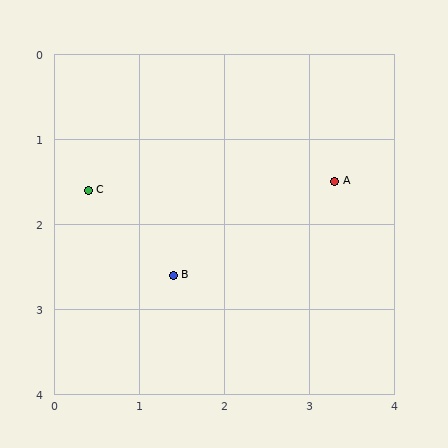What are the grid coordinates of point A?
Point A is at approximately (3.3, 1.5).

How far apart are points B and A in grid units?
Points B and A are about 2.2 grid units apart.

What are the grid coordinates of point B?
Point B is at approximately (1.4, 2.6).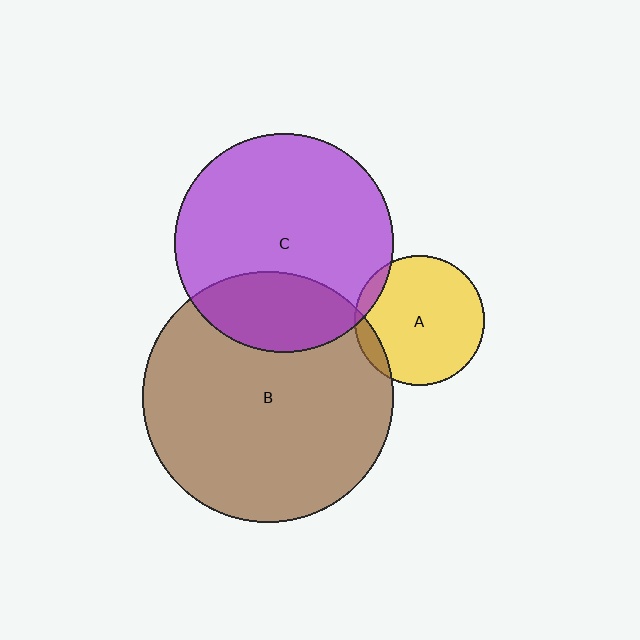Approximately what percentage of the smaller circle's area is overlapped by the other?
Approximately 10%.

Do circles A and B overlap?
Yes.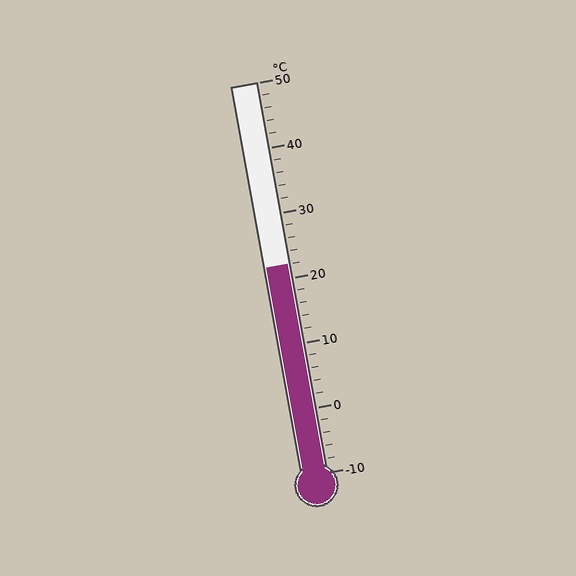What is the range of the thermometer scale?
The thermometer scale ranges from -10°C to 50°C.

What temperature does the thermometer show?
The thermometer shows approximately 22°C.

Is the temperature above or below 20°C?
The temperature is above 20°C.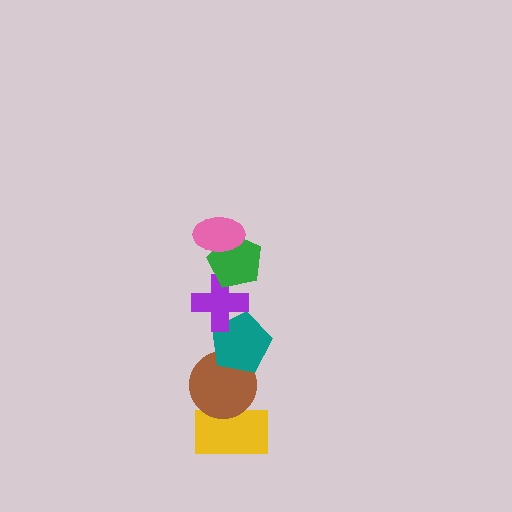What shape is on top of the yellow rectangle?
The brown circle is on top of the yellow rectangle.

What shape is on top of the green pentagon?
The pink ellipse is on top of the green pentagon.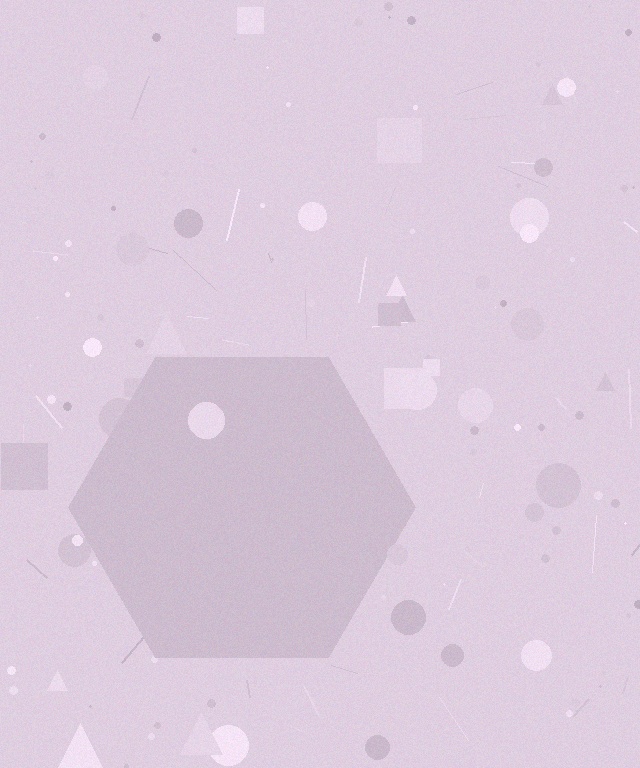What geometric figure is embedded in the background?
A hexagon is embedded in the background.